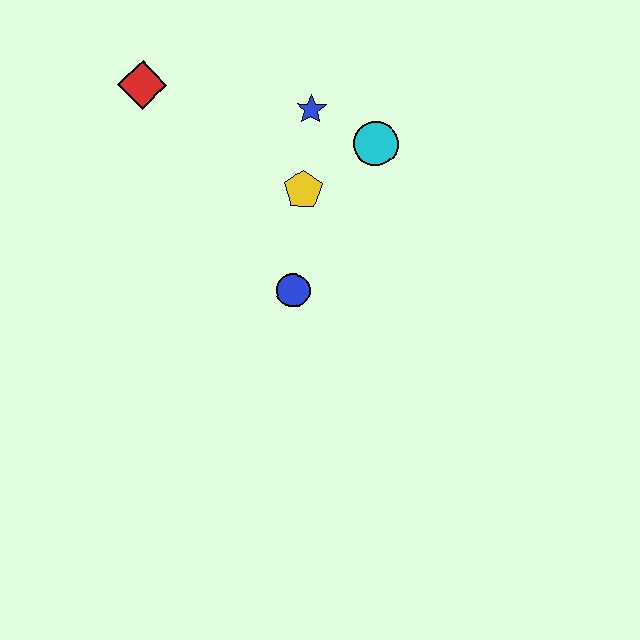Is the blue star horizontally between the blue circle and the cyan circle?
Yes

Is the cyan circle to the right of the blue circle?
Yes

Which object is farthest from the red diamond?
The blue circle is farthest from the red diamond.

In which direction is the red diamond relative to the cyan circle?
The red diamond is to the left of the cyan circle.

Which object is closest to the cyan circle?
The blue star is closest to the cyan circle.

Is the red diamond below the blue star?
No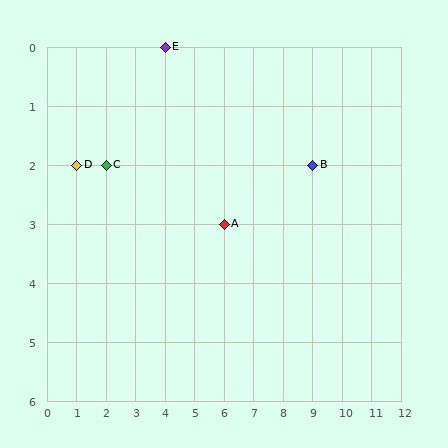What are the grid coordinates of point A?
Point A is at grid coordinates (6, 3).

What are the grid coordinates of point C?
Point C is at grid coordinates (2, 2).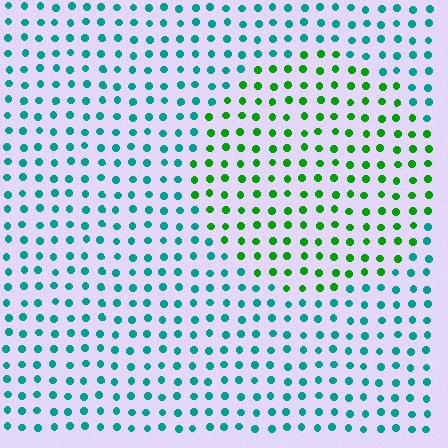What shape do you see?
I see a circle.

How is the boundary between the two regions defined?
The boundary is defined purely by a slight shift in hue (about 52 degrees). Spacing, size, and orientation are identical on both sides.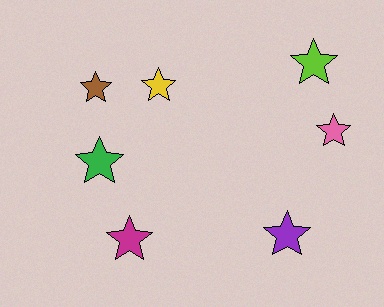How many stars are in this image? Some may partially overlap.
There are 7 stars.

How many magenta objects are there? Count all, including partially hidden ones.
There is 1 magenta object.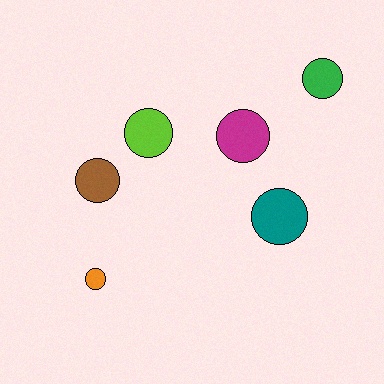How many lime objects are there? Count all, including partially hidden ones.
There is 1 lime object.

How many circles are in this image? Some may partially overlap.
There are 6 circles.